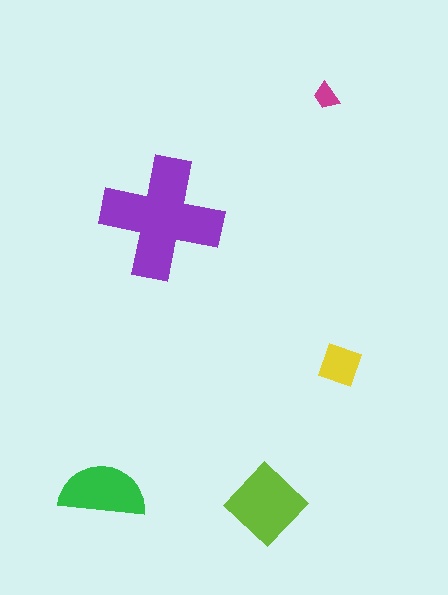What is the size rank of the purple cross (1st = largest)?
1st.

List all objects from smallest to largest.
The magenta trapezoid, the yellow square, the green semicircle, the lime diamond, the purple cross.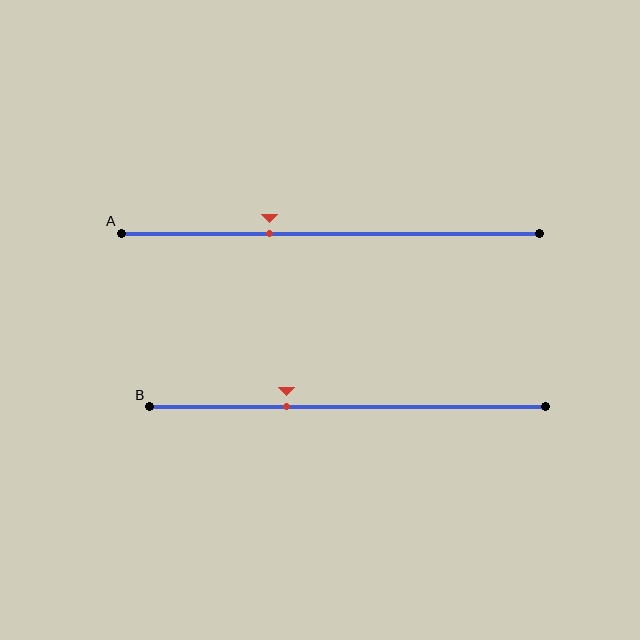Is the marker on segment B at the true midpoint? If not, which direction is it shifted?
No, the marker on segment B is shifted to the left by about 16% of the segment length.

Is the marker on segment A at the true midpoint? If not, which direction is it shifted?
No, the marker on segment A is shifted to the left by about 14% of the segment length.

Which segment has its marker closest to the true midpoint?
Segment A has its marker closest to the true midpoint.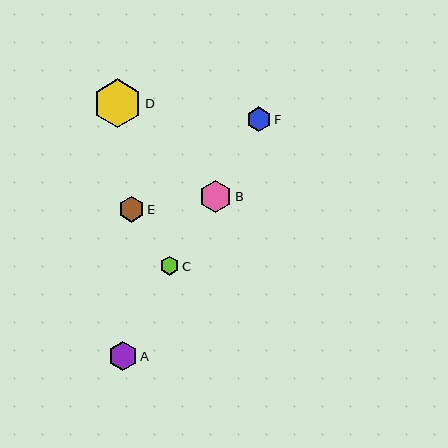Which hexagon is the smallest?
Hexagon C is the smallest with a size of approximately 19 pixels.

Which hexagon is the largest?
Hexagon D is the largest with a size of approximately 49 pixels.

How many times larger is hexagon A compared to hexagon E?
Hexagon A is approximately 1.1 times the size of hexagon E.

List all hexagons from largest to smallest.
From largest to smallest: D, B, A, E, F, C.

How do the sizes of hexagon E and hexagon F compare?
Hexagon E and hexagon F are approximately the same size.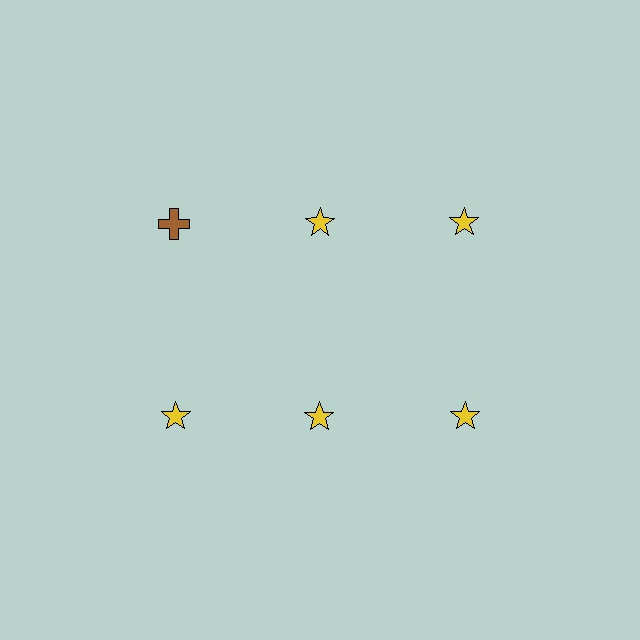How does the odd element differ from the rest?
It differs in both color (brown instead of yellow) and shape (cross instead of star).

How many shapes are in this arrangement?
There are 6 shapes arranged in a grid pattern.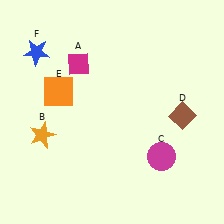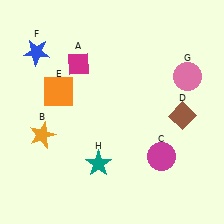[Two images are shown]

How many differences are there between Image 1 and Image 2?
There are 2 differences between the two images.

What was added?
A pink circle (G), a teal star (H) were added in Image 2.